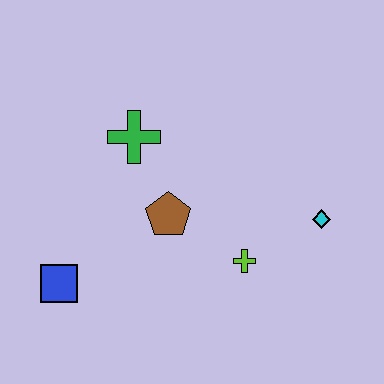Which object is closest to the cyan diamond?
The lime cross is closest to the cyan diamond.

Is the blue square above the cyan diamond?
No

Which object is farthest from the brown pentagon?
The cyan diamond is farthest from the brown pentagon.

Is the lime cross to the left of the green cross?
No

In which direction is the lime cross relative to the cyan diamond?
The lime cross is to the left of the cyan diamond.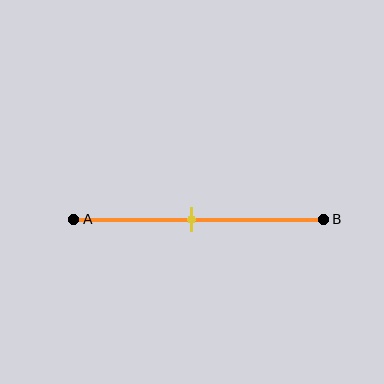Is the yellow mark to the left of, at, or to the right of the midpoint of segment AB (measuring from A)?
The yellow mark is approximately at the midpoint of segment AB.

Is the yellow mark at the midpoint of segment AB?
Yes, the mark is approximately at the midpoint.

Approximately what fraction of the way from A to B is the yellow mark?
The yellow mark is approximately 45% of the way from A to B.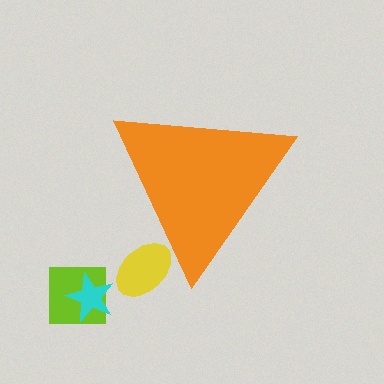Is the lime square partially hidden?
No, the lime square is fully visible.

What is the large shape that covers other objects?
An orange triangle.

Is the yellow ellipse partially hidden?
Yes, the yellow ellipse is partially hidden behind the orange triangle.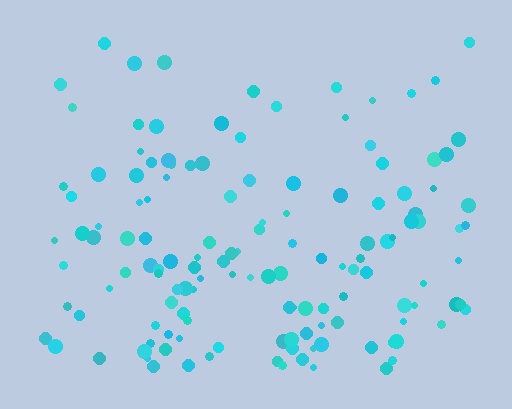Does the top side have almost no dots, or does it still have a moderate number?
Still a moderate number, just noticeably fewer than the bottom.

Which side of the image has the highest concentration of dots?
The bottom.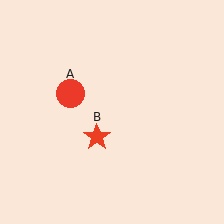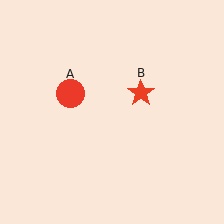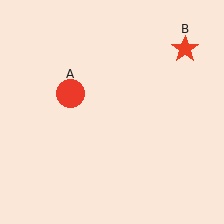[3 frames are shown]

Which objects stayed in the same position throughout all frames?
Red circle (object A) remained stationary.